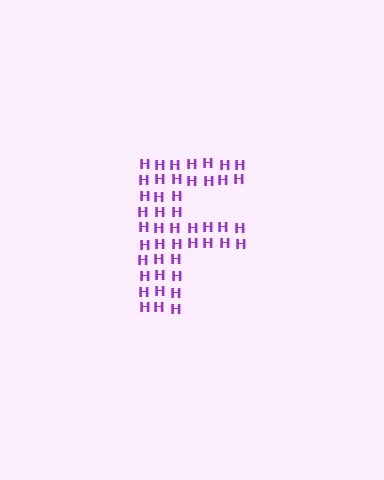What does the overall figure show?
The overall figure shows the letter F.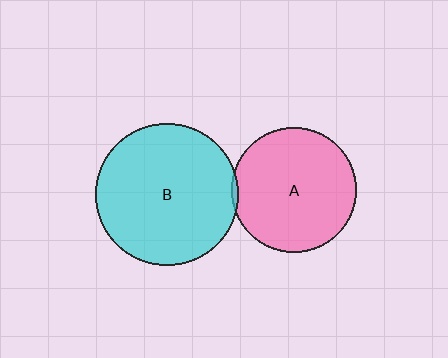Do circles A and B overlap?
Yes.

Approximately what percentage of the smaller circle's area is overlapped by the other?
Approximately 5%.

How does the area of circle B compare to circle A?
Approximately 1.3 times.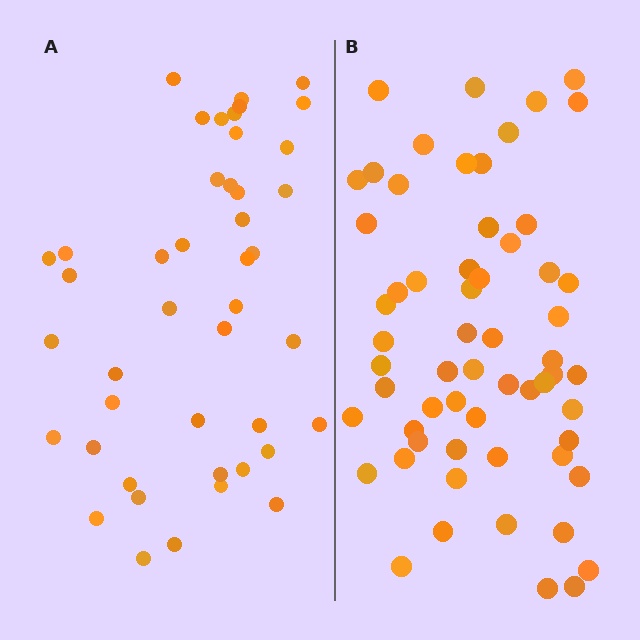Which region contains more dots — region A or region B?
Region B (the right region) has more dots.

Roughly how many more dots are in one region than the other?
Region B has approximately 15 more dots than region A.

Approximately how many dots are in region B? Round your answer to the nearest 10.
About 60 dots.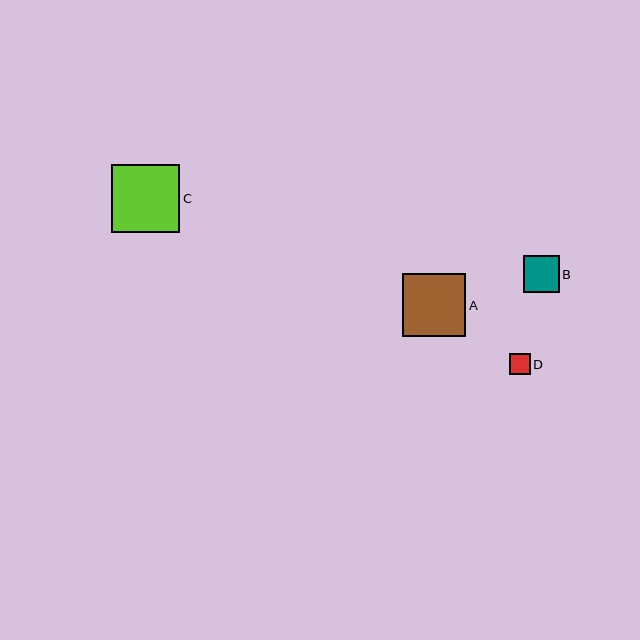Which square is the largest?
Square C is the largest with a size of approximately 68 pixels.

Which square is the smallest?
Square D is the smallest with a size of approximately 21 pixels.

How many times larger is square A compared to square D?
Square A is approximately 3.1 times the size of square D.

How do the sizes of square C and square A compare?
Square C and square A are approximately the same size.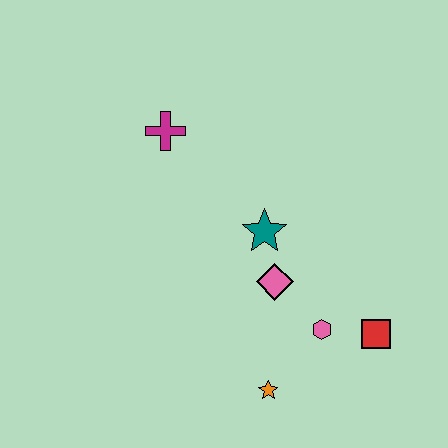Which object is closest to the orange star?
The pink hexagon is closest to the orange star.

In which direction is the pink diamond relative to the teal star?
The pink diamond is below the teal star.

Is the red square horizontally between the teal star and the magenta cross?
No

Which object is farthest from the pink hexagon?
The magenta cross is farthest from the pink hexagon.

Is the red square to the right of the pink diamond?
Yes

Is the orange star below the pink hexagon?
Yes